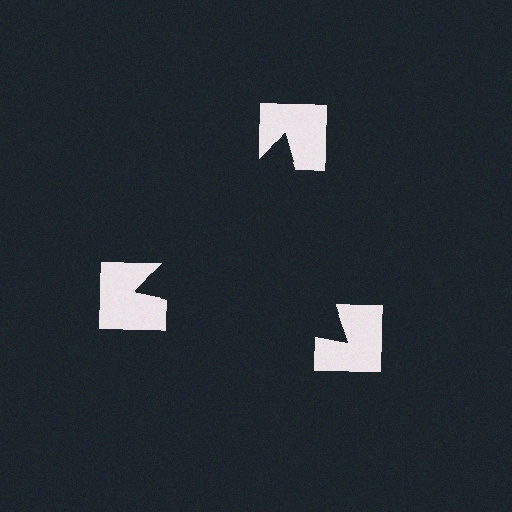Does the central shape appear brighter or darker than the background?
It typically appears slightly darker than the background, even though no actual brightness change is drawn.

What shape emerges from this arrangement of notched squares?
An illusory triangle — its edges are inferred from the aligned wedge cuts in the notched squares, not physically drawn.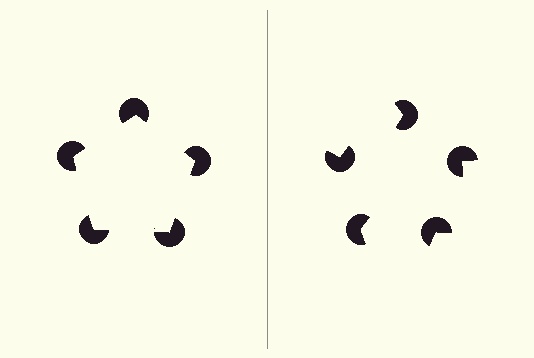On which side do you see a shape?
An illusory pentagon appears on the left side. On the right side the wedge cuts are rotated, so no coherent shape forms.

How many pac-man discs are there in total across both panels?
10 — 5 on each side.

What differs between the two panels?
The pac-man discs are positioned identically on both sides; only the wedge orientations differ. On the left they align to a pentagon; on the right they are misaligned.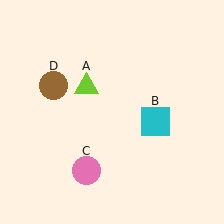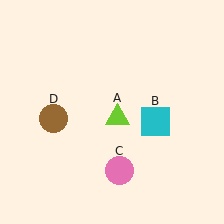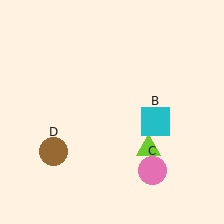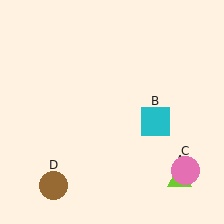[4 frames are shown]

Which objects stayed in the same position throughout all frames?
Cyan square (object B) remained stationary.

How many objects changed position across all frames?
3 objects changed position: lime triangle (object A), pink circle (object C), brown circle (object D).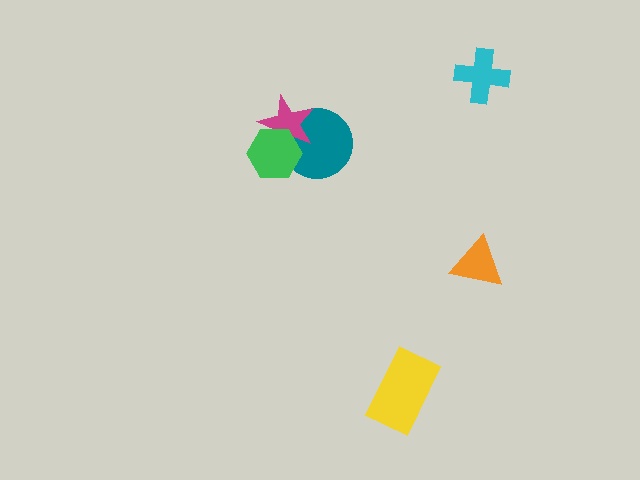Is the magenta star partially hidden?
Yes, it is partially covered by another shape.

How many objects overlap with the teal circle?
2 objects overlap with the teal circle.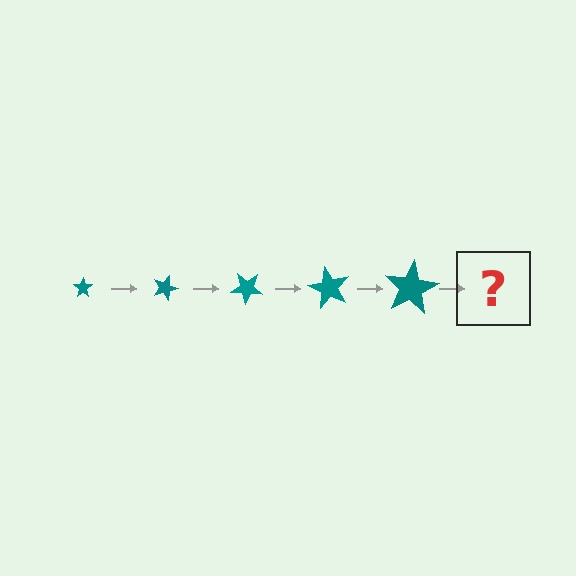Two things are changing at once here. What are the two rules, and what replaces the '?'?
The two rules are that the star grows larger each step and it rotates 20 degrees each step. The '?' should be a star, larger than the previous one and rotated 100 degrees from the start.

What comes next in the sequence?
The next element should be a star, larger than the previous one and rotated 100 degrees from the start.